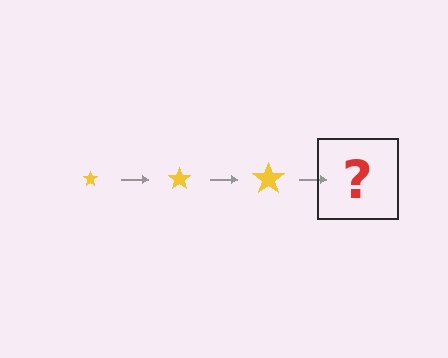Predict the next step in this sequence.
The next step is a yellow star, larger than the previous one.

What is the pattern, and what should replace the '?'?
The pattern is that the star gets progressively larger each step. The '?' should be a yellow star, larger than the previous one.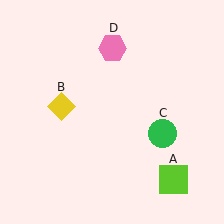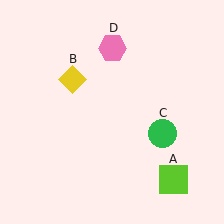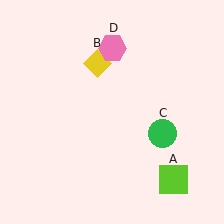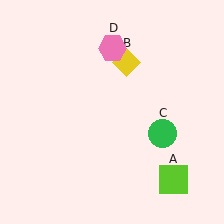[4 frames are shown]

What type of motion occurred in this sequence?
The yellow diamond (object B) rotated clockwise around the center of the scene.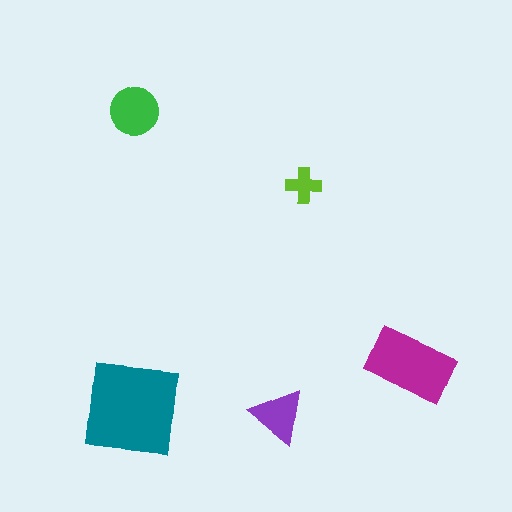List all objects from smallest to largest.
The lime cross, the purple triangle, the green circle, the magenta rectangle, the teal square.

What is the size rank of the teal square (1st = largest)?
1st.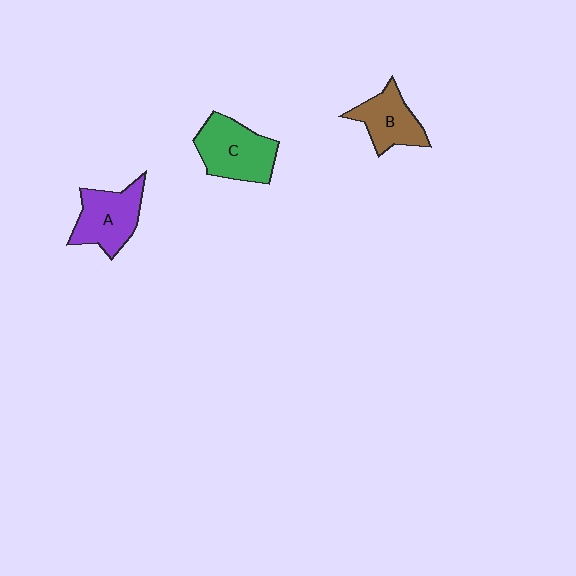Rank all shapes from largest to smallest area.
From largest to smallest: C (green), A (purple), B (brown).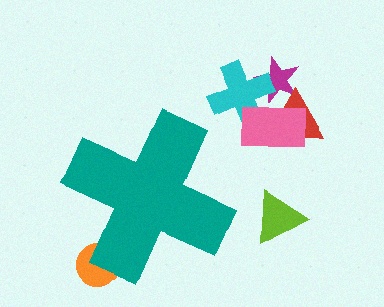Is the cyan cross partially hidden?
No, the cyan cross is fully visible.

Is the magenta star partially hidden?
No, the magenta star is fully visible.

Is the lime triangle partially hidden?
No, the lime triangle is fully visible.